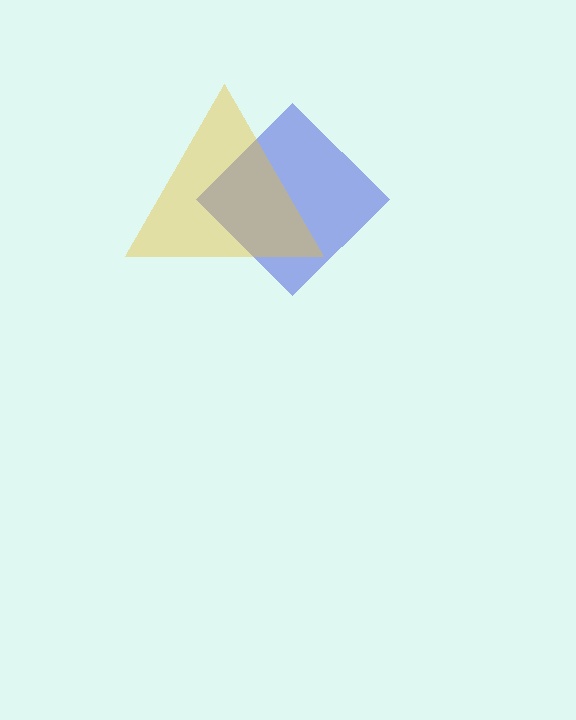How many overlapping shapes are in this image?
There are 2 overlapping shapes in the image.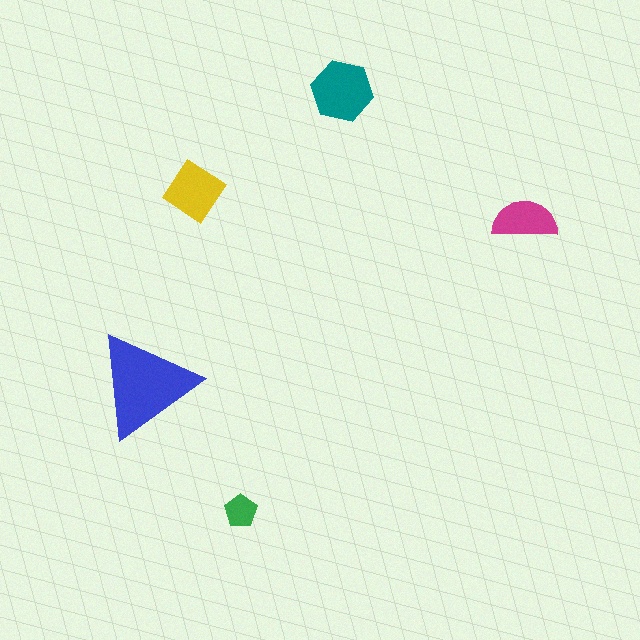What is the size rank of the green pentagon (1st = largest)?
5th.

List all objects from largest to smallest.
The blue triangle, the teal hexagon, the yellow diamond, the magenta semicircle, the green pentagon.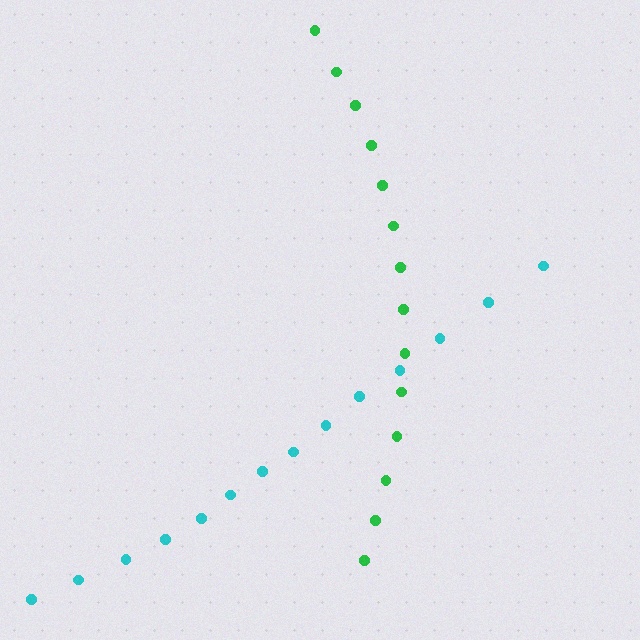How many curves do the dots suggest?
There are 2 distinct paths.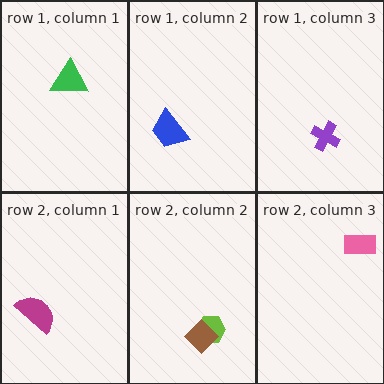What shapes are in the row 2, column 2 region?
The lime hexagon, the brown diamond.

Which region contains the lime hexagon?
The row 2, column 2 region.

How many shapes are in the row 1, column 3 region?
1.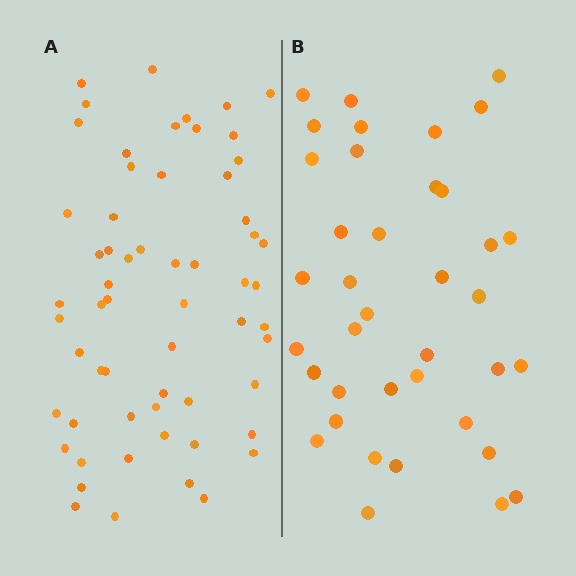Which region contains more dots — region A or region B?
Region A (the left region) has more dots.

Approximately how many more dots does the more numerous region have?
Region A has approximately 20 more dots than region B.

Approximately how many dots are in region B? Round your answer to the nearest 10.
About 40 dots. (The exact count is 38, which rounds to 40.)